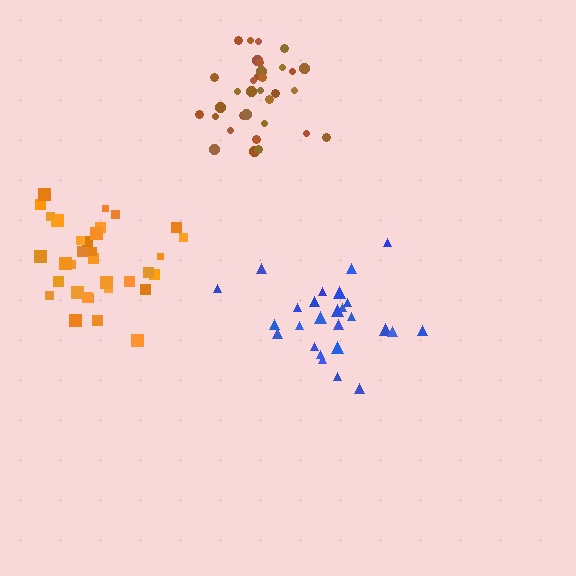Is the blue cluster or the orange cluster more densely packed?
Orange.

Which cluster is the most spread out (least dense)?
Blue.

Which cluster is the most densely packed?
Brown.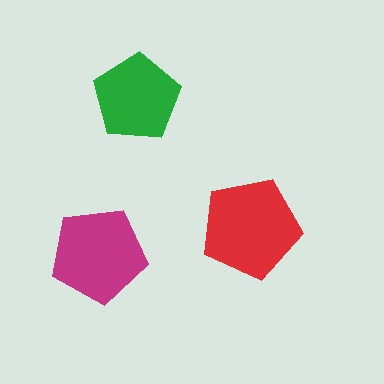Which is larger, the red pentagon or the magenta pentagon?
The red one.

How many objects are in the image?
There are 3 objects in the image.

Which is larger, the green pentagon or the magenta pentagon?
The magenta one.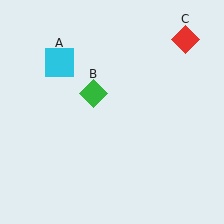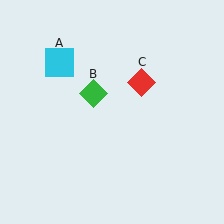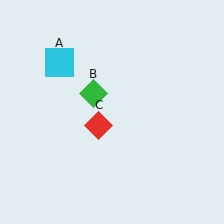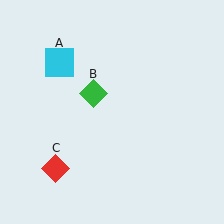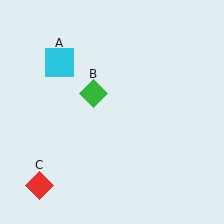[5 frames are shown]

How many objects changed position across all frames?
1 object changed position: red diamond (object C).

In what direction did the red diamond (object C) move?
The red diamond (object C) moved down and to the left.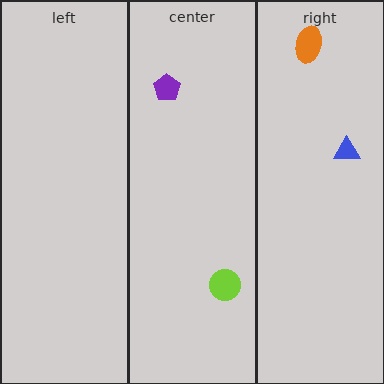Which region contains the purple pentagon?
The center region.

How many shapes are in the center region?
2.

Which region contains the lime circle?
The center region.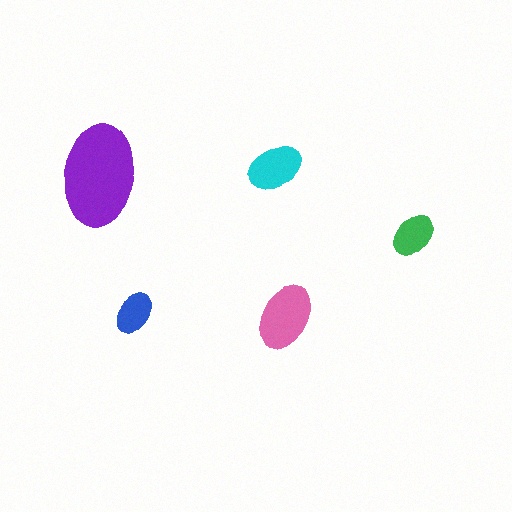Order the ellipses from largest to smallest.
the purple one, the pink one, the cyan one, the green one, the blue one.